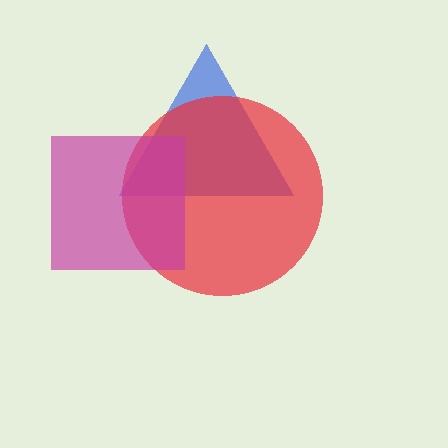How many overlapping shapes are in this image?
There are 3 overlapping shapes in the image.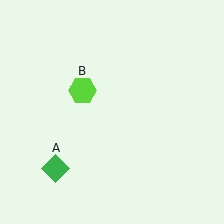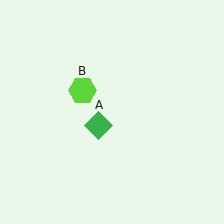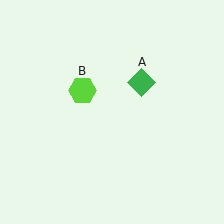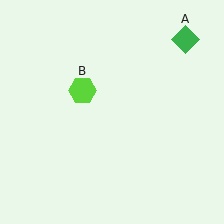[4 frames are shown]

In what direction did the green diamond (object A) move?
The green diamond (object A) moved up and to the right.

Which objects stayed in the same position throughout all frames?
Lime hexagon (object B) remained stationary.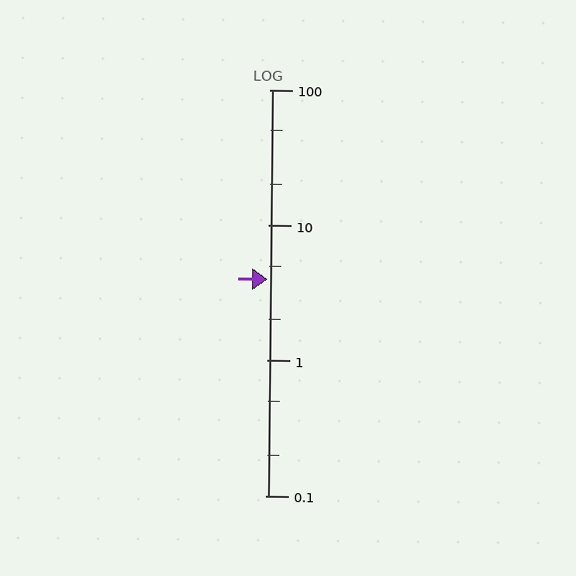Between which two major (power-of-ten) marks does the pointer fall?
The pointer is between 1 and 10.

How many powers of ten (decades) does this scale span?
The scale spans 3 decades, from 0.1 to 100.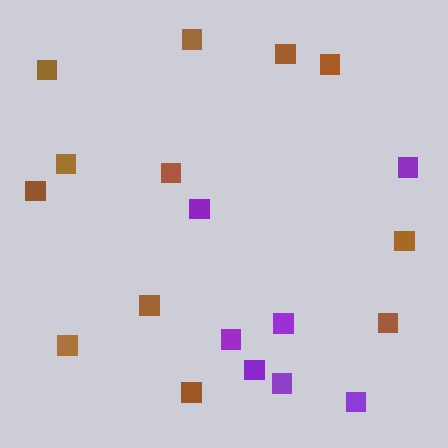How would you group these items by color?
There are 2 groups: one group of brown squares (12) and one group of purple squares (7).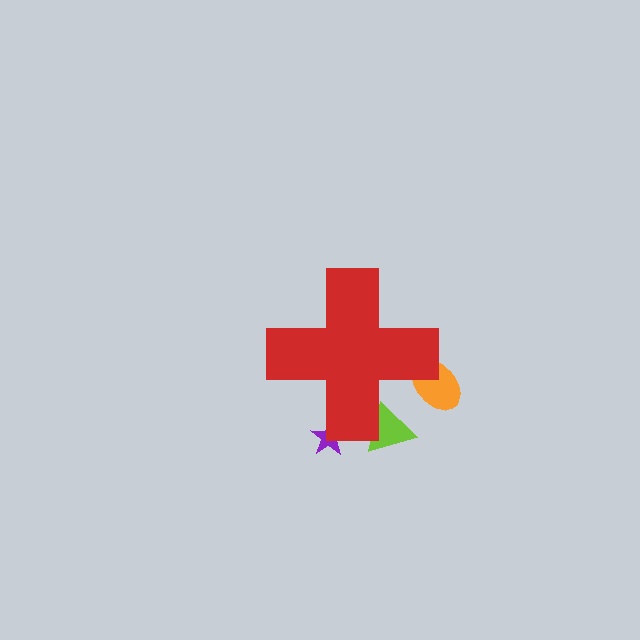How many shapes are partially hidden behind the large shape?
3 shapes are partially hidden.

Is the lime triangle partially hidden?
Yes, the lime triangle is partially hidden behind the red cross.